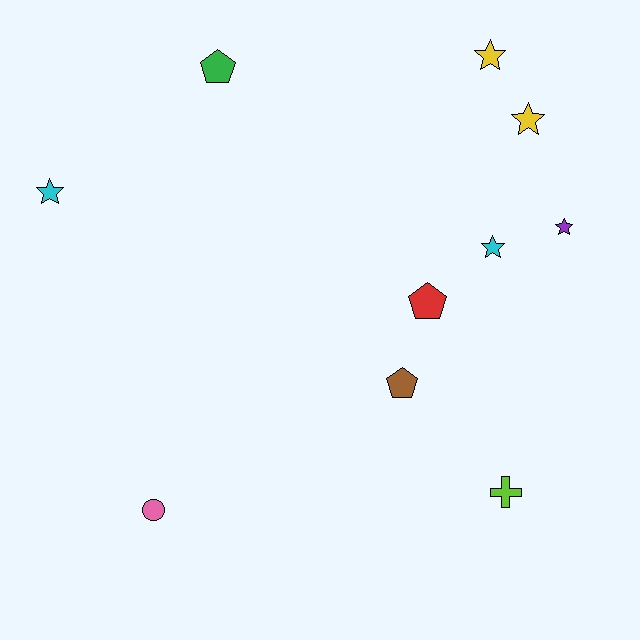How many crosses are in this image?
There is 1 cross.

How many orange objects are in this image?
There are no orange objects.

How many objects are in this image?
There are 10 objects.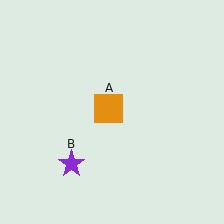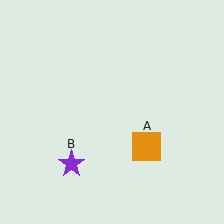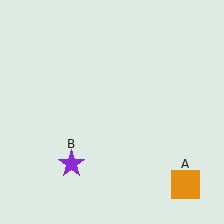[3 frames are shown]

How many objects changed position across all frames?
1 object changed position: orange square (object A).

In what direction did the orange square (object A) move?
The orange square (object A) moved down and to the right.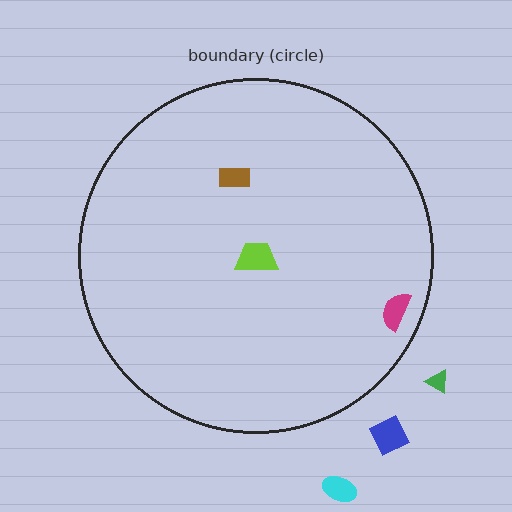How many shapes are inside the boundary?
3 inside, 3 outside.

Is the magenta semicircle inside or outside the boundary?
Inside.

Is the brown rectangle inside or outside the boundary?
Inside.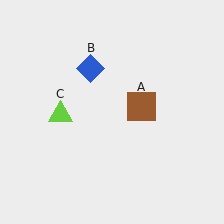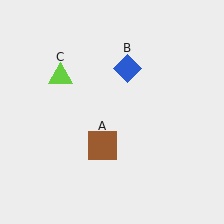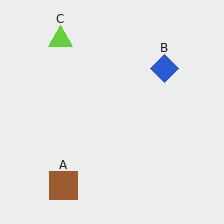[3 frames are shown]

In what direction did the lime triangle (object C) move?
The lime triangle (object C) moved up.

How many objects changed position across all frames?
3 objects changed position: brown square (object A), blue diamond (object B), lime triangle (object C).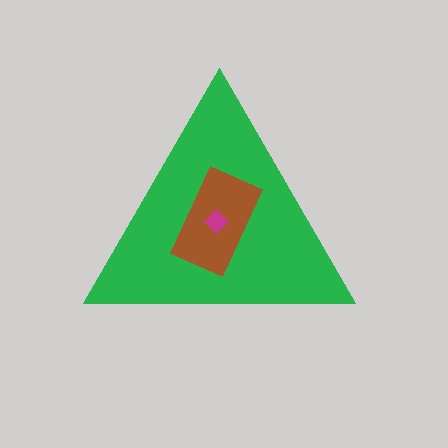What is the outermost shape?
The green triangle.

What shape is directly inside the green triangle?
The brown rectangle.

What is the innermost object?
The magenta diamond.